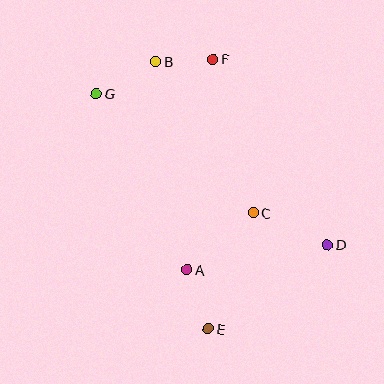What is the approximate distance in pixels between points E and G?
The distance between E and G is approximately 260 pixels.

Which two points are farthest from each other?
Points D and G are farthest from each other.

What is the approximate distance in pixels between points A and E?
The distance between A and E is approximately 63 pixels.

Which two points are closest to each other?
Points B and F are closest to each other.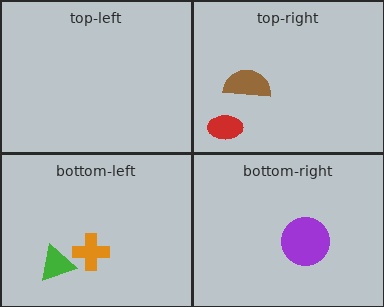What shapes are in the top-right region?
The brown semicircle, the red ellipse.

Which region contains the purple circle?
The bottom-right region.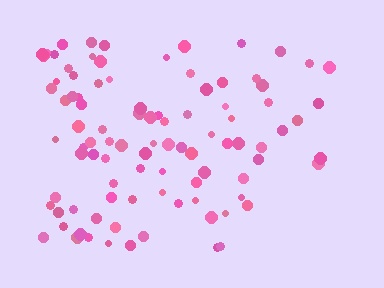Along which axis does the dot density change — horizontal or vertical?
Horizontal.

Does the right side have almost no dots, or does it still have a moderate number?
Still a moderate number, just noticeably fewer than the left.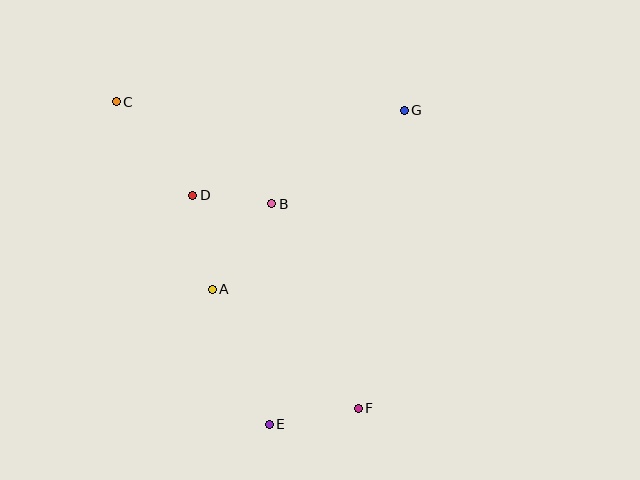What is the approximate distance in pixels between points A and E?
The distance between A and E is approximately 146 pixels.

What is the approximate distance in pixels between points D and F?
The distance between D and F is approximately 270 pixels.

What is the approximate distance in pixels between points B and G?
The distance between B and G is approximately 162 pixels.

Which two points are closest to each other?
Points B and D are closest to each other.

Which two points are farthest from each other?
Points C and F are farthest from each other.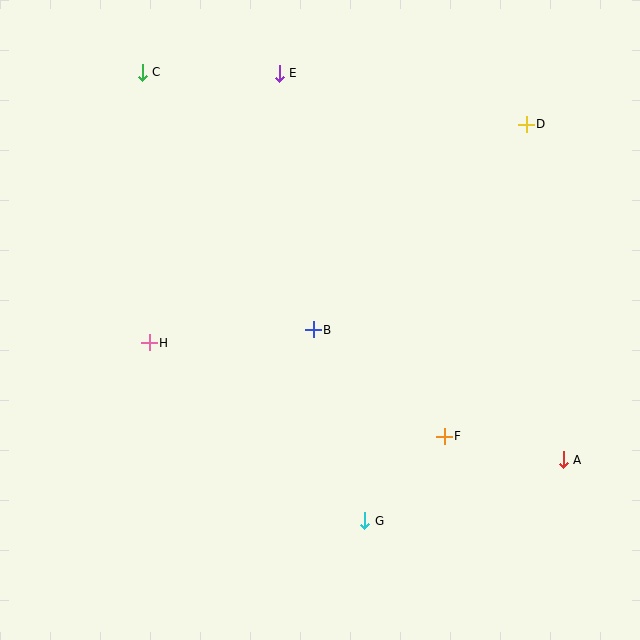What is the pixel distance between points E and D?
The distance between E and D is 252 pixels.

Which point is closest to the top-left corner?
Point C is closest to the top-left corner.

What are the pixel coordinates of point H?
Point H is at (149, 343).